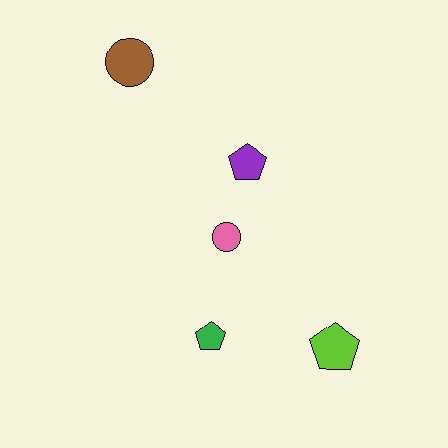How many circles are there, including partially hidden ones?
There are 2 circles.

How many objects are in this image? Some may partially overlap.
There are 5 objects.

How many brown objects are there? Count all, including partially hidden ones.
There is 1 brown object.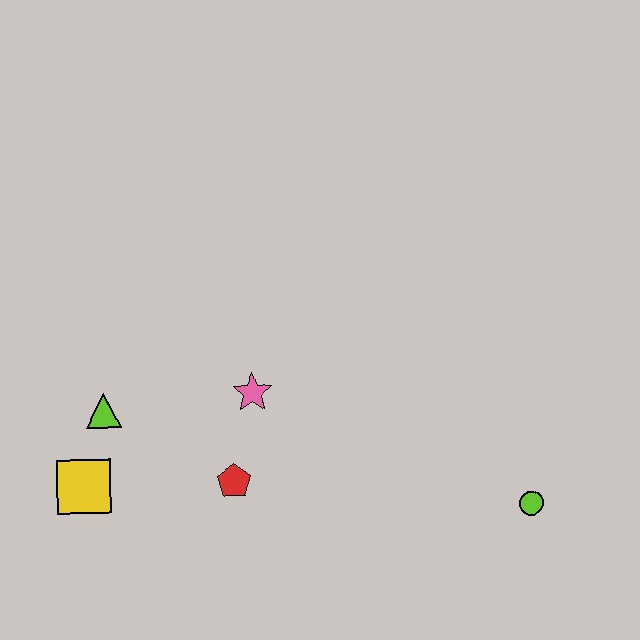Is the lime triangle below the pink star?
Yes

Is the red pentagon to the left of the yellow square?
No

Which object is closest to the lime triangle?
The yellow square is closest to the lime triangle.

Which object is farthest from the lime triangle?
The lime circle is farthest from the lime triangle.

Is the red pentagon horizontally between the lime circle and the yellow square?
Yes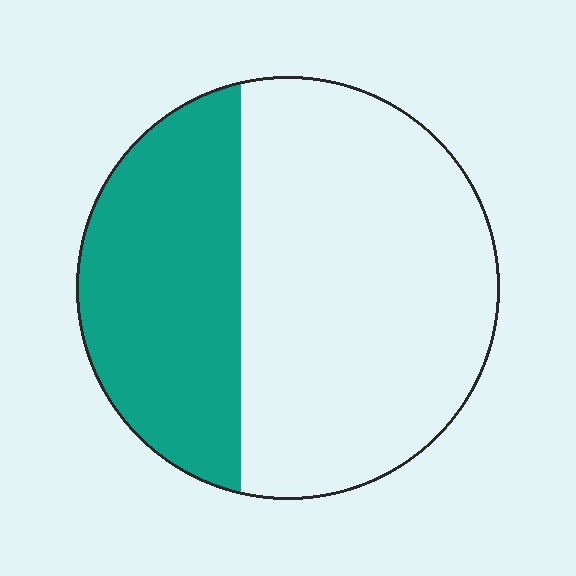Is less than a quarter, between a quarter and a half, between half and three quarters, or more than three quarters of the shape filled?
Between a quarter and a half.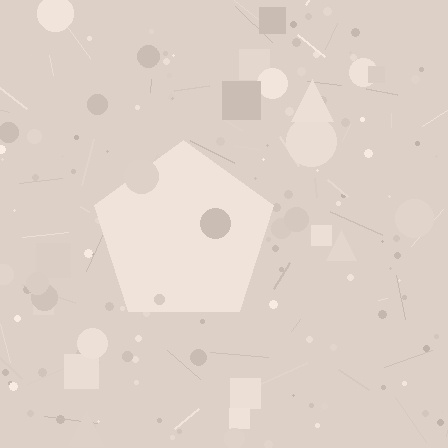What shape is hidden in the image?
A pentagon is hidden in the image.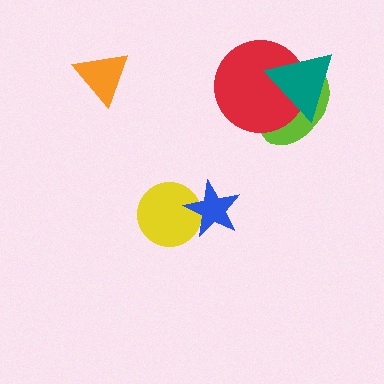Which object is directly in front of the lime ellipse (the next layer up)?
The red circle is directly in front of the lime ellipse.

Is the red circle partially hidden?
Yes, it is partially covered by another shape.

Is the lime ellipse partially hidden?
Yes, it is partially covered by another shape.